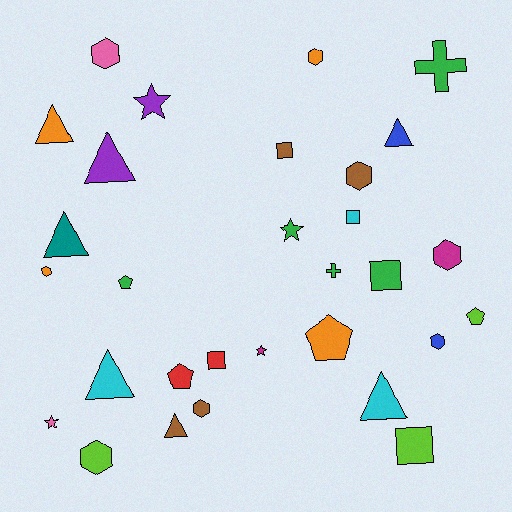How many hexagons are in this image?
There are 8 hexagons.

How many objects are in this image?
There are 30 objects.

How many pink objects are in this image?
There are 2 pink objects.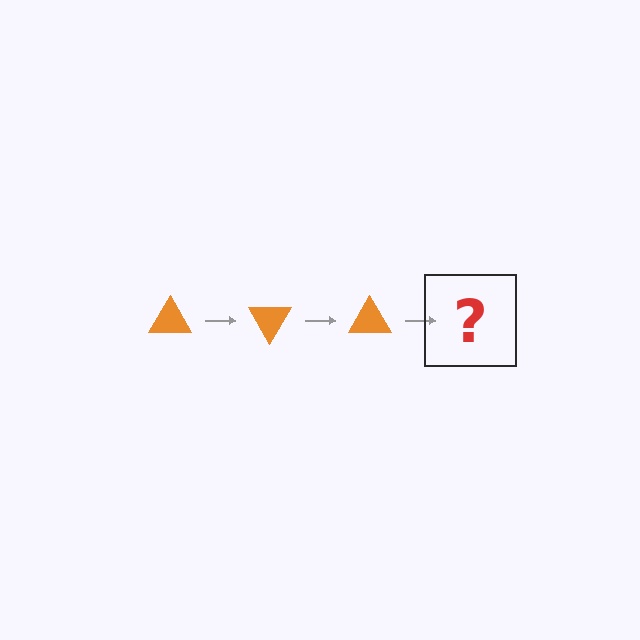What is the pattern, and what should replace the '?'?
The pattern is that the triangle rotates 60 degrees each step. The '?' should be an orange triangle rotated 180 degrees.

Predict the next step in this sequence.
The next step is an orange triangle rotated 180 degrees.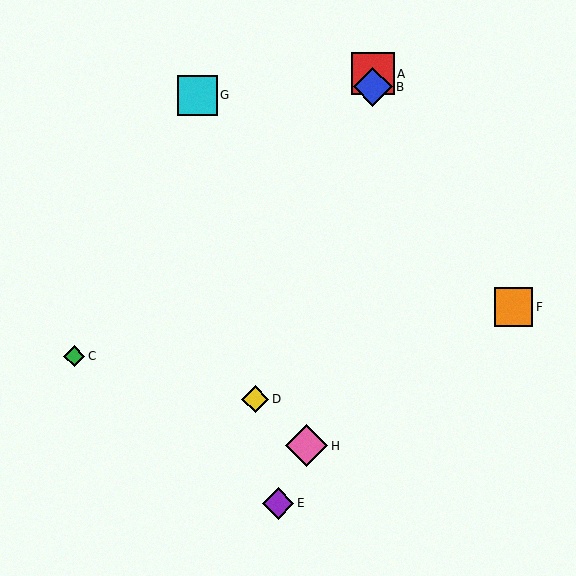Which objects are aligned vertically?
Objects A, B are aligned vertically.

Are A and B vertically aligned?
Yes, both are at x≈373.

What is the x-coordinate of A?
Object A is at x≈373.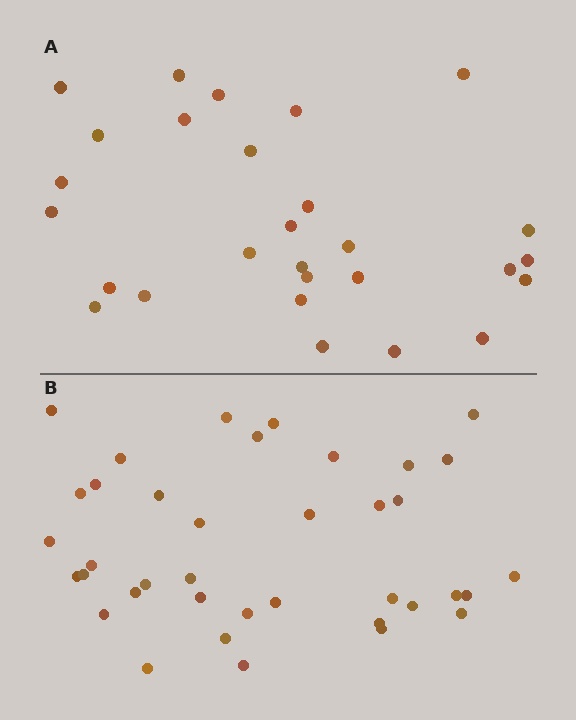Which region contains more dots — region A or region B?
Region B (the bottom region) has more dots.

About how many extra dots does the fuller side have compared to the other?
Region B has roughly 10 or so more dots than region A.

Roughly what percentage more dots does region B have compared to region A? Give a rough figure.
About 35% more.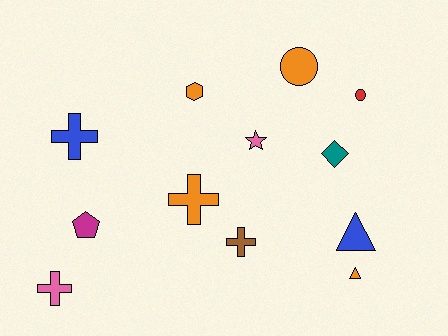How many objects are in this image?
There are 12 objects.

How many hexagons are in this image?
There is 1 hexagon.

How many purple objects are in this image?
There are no purple objects.